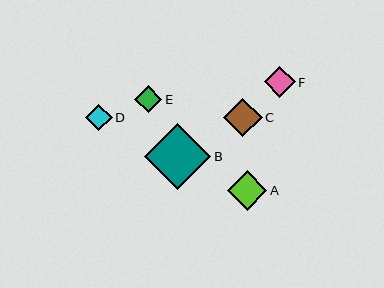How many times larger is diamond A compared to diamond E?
Diamond A is approximately 1.5 times the size of diamond E.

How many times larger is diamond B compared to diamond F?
Diamond B is approximately 2.2 times the size of diamond F.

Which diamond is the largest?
Diamond B is the largest with a size of approximately 66 pixels.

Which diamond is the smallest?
Diamond D is the smallest with a size of approximately 26 pixels.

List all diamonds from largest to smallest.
From largest to smallest: B, A, C, F, E, D.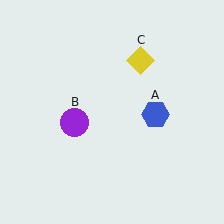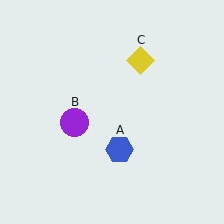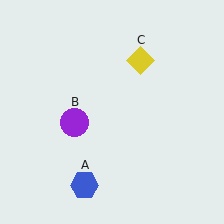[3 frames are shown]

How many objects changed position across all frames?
1 object changed position: blue hexagon (object A).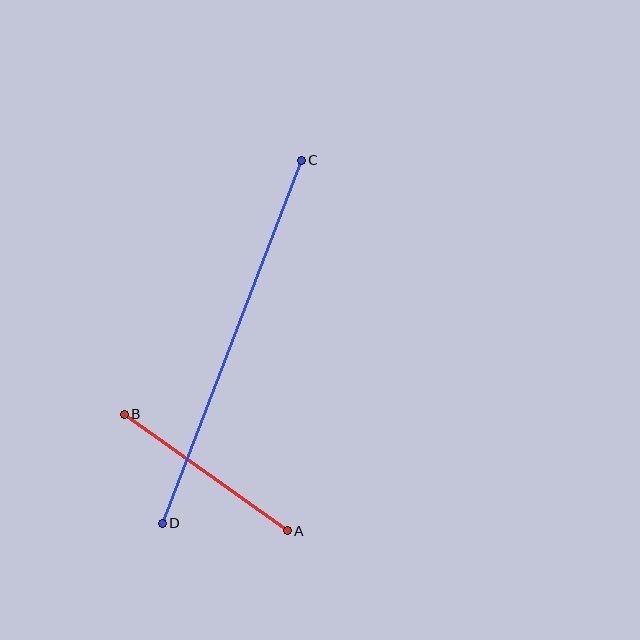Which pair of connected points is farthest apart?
Points C and D are farthest apart.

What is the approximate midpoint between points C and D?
The midpoint is at approximately (232, 342) pixels.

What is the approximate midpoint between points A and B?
The midpoint is at approximately (206, 472) pixels.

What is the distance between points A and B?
The distance is approximately 201 pixels.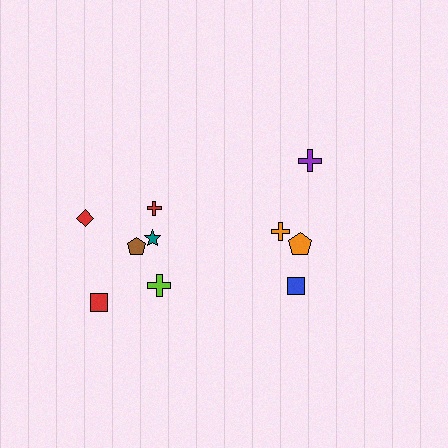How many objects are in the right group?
There are 4 objects.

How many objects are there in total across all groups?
There are 10 objects.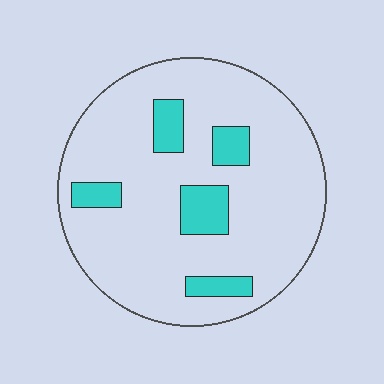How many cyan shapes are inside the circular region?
5.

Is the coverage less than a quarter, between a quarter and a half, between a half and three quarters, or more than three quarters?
Less than a quarter.